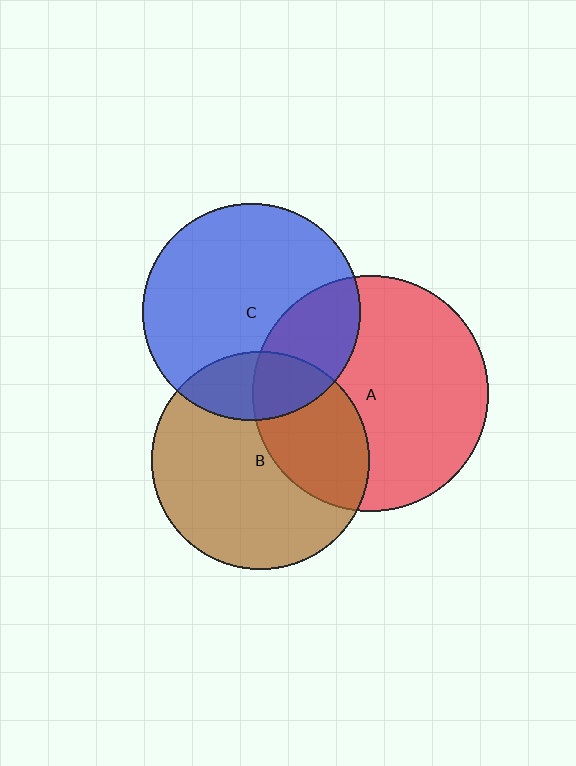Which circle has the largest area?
Circle A (red).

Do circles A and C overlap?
Yes.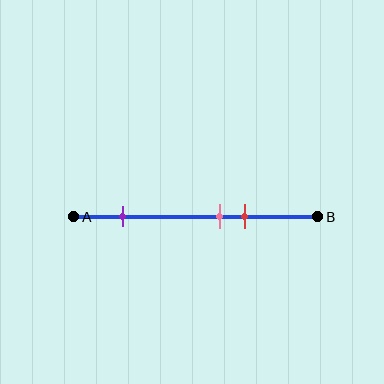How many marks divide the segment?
There are 3 marks dividing the segment.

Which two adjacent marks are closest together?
The pink and red marks are the closest adjacent pair.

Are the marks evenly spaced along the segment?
No, the marks are not evenly spaced.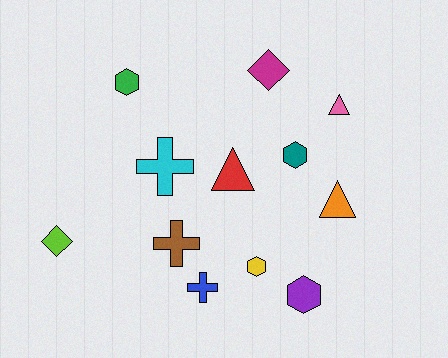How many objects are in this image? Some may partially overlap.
There are 12 objects.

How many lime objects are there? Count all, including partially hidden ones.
There is 1 lime object.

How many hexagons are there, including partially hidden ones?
There are 4 hexagons.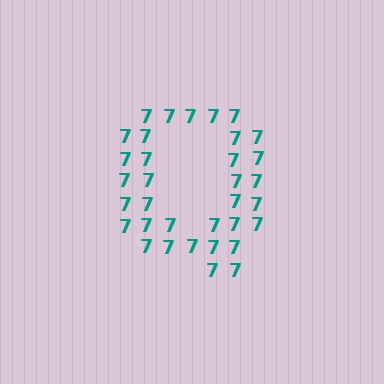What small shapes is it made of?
It is made of small digit 7's.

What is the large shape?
The large shape is the letter Q.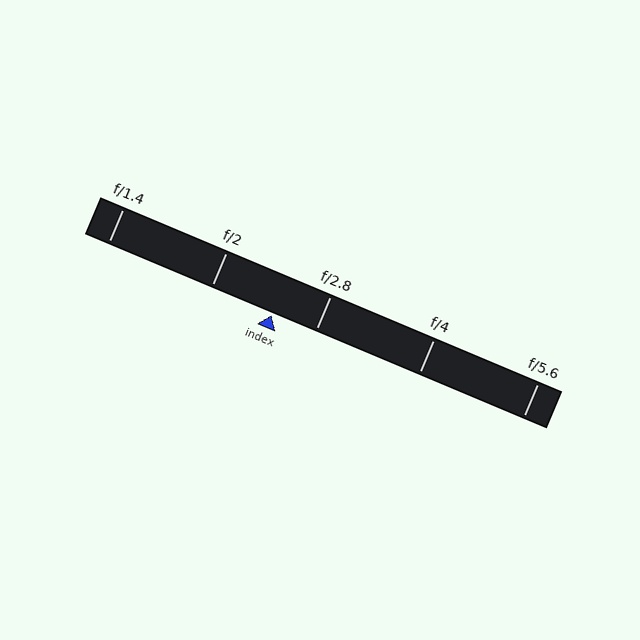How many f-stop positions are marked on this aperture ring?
There are 5 f-stop positions marked.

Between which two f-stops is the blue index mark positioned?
The index mark is between f/2 and f/2.8.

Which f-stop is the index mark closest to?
The index mark is closest to f/2.8.